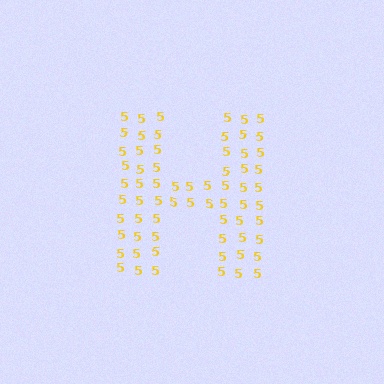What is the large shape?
The large shape is the letter H.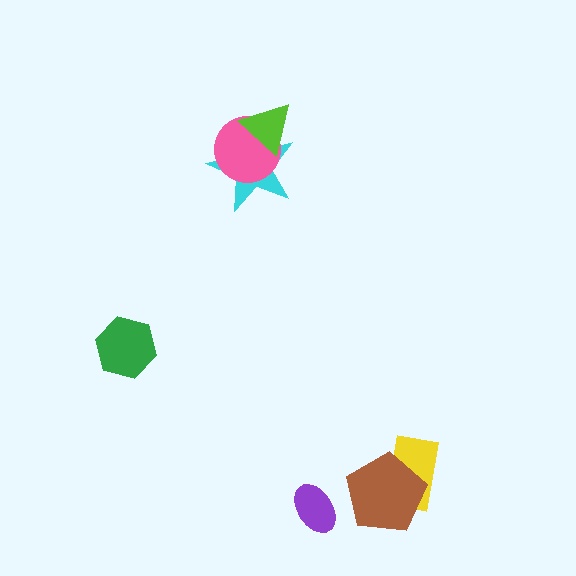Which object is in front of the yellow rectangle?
The brown pentagon is in front of the yellow rectangle.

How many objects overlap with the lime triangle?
2 objects overlap with the lime triangle.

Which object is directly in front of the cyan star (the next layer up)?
The pink circle is directly in front of the cyan star.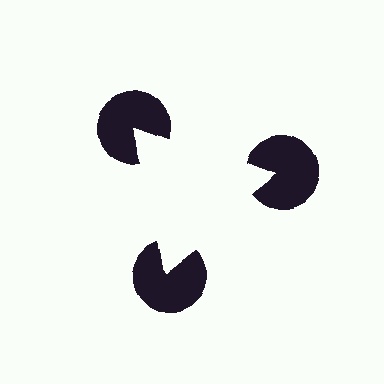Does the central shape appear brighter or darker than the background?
It typically appears slightly brighter than the background, even though no actual brightness change is drawn.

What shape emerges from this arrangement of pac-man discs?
An illusory triangle — its edges are inferred from the aligned wedge cuts in the pac-man discs, not physically drawn.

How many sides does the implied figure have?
3 sides.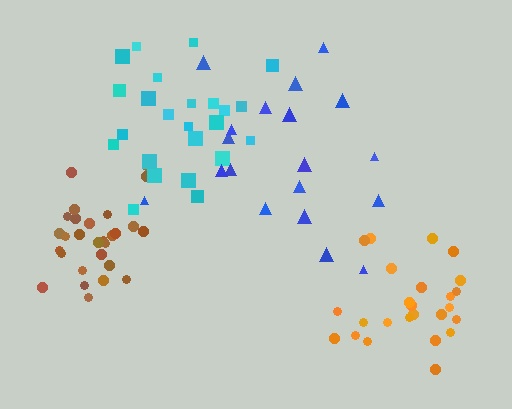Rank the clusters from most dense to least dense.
brown, orange, cyan, blue.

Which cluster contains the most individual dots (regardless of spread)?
Brown (28).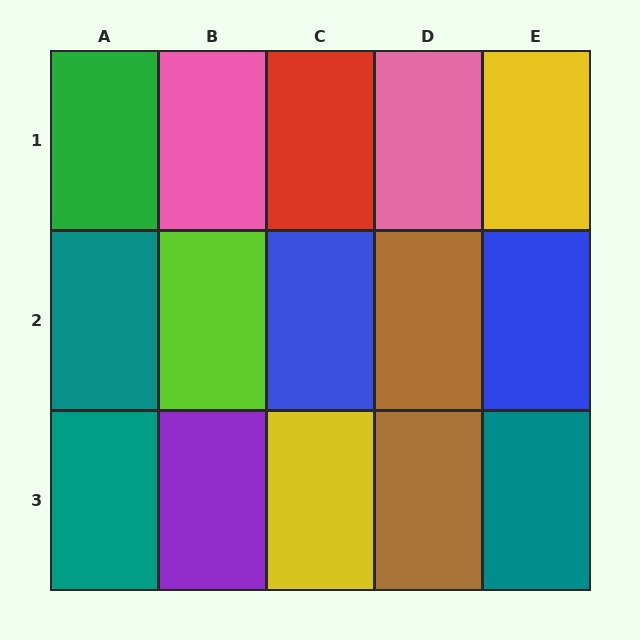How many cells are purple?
1 cell is purple.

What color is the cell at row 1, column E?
Yellow.